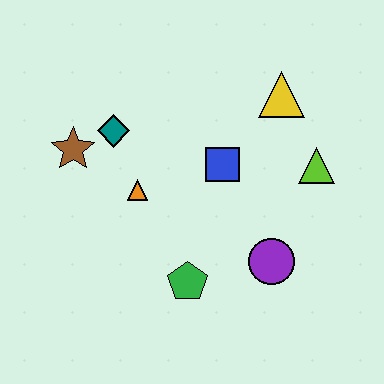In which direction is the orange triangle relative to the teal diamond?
The orange triangle is below the teal diamond.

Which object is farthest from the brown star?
The lime triangle is farthest from the brown star.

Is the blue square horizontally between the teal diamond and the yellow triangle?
Yes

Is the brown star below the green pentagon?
No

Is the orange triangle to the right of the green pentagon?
No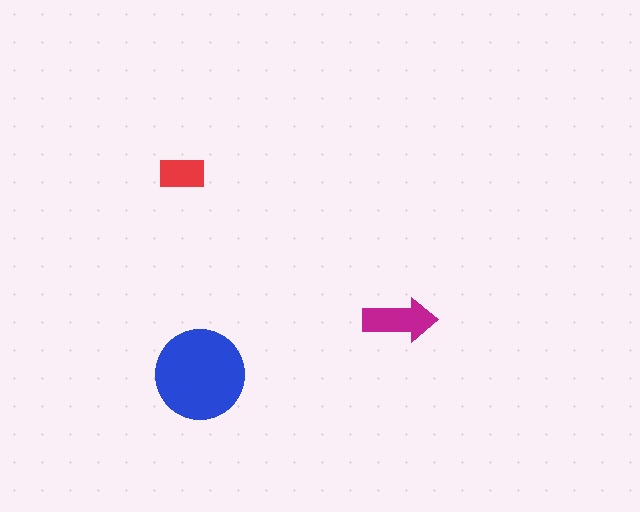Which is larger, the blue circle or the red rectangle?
The blue circle.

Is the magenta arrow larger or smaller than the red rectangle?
Larger.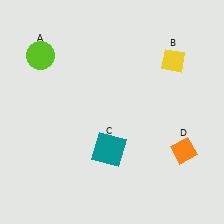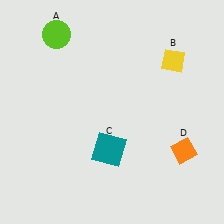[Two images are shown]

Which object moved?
The lime circle (A) moved up.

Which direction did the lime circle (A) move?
The lime circle (A) moved up.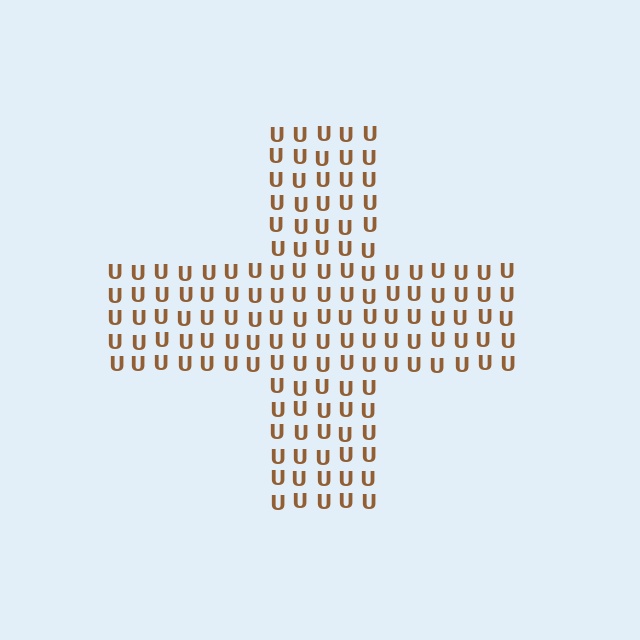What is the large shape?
The large shape is a cross.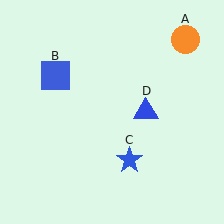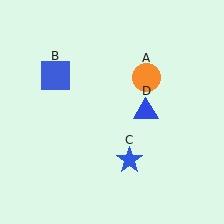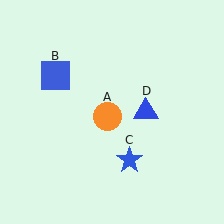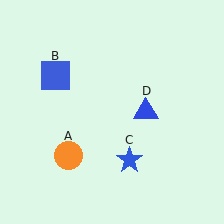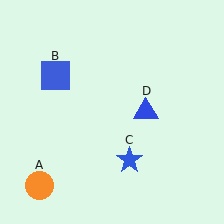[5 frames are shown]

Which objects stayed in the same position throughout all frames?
Blue square (object B) and blue star (object C) and blue triangle (object D) remained stationary.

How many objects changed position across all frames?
1 object changed position: orange circle (object A).